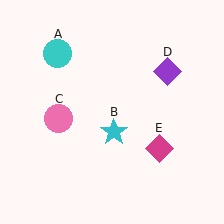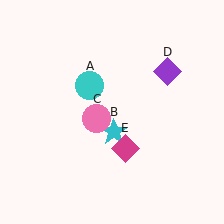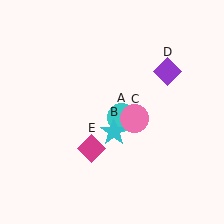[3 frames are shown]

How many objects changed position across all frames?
3 objects changed position: cyan circle (object A), pink circle (object C), magenta diamond (object E).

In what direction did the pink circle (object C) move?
The pink circle (object C) moved right.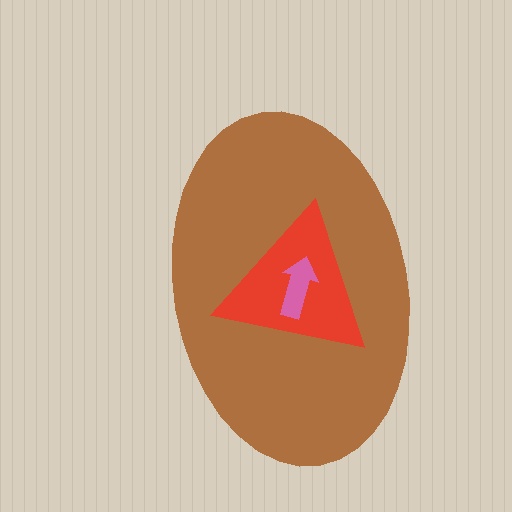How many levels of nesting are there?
3.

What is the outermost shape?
The brown ellipse.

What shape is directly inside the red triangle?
The pink arrow.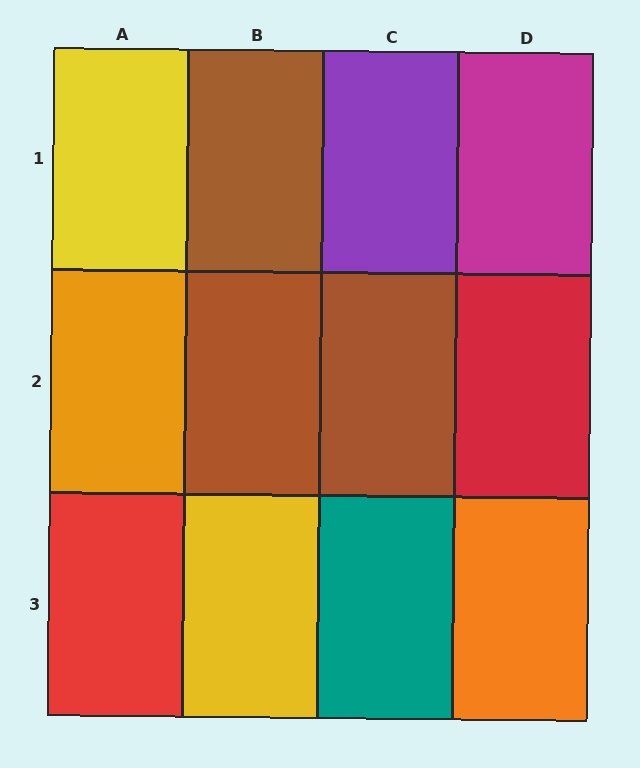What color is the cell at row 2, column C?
Brown.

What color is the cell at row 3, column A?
Red.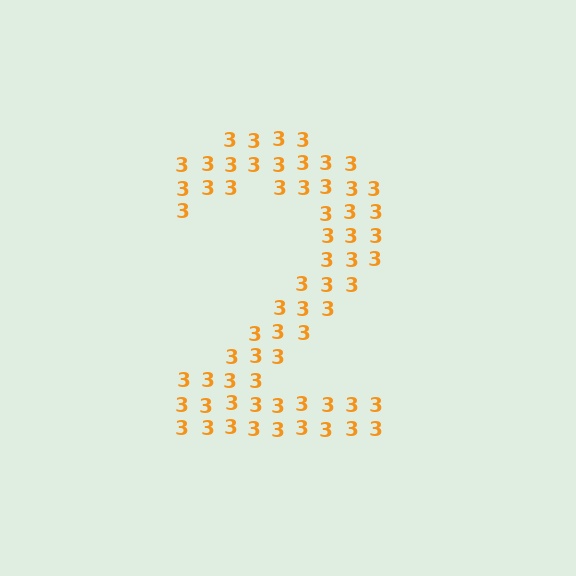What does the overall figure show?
The overall figure shows the digit 2.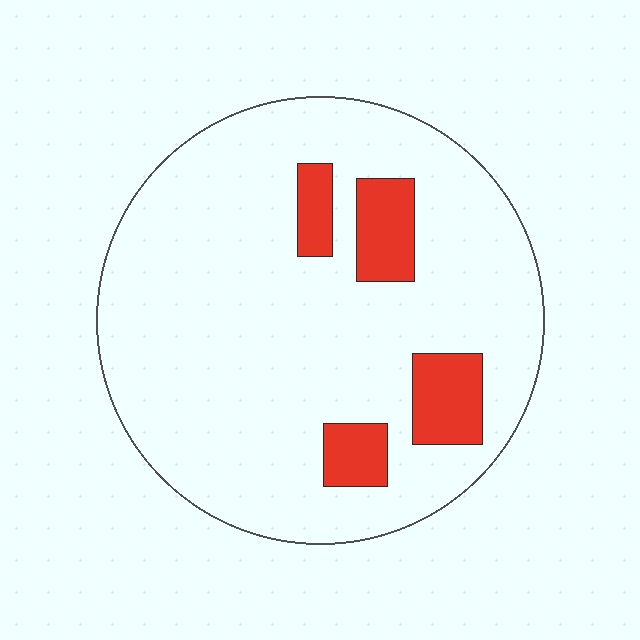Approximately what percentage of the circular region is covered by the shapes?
Approximately 15%.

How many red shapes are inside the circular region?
4.